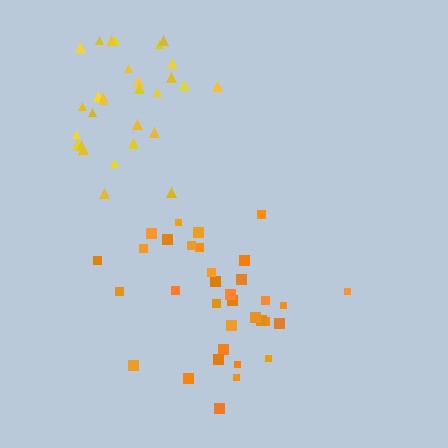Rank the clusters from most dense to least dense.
yellow, orange.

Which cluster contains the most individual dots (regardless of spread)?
Orange (35).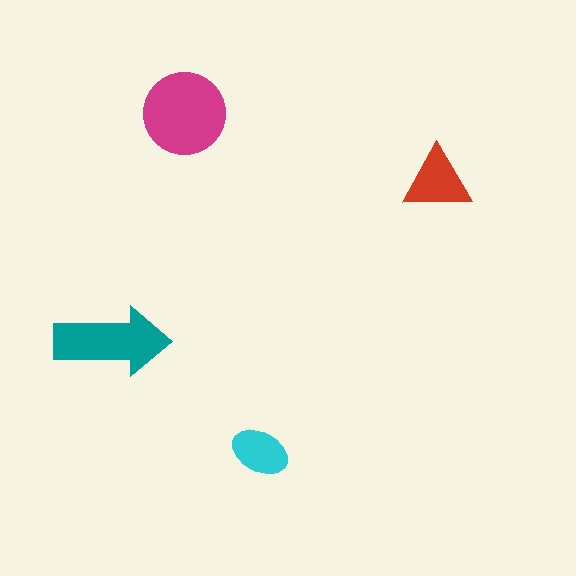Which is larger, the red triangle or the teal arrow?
The teal arrow.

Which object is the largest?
The magenta circle.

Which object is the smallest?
The cyan ellipse.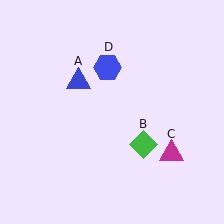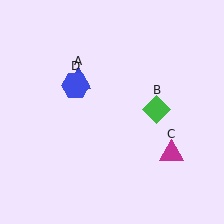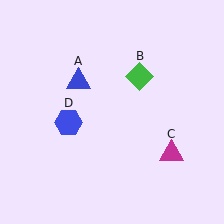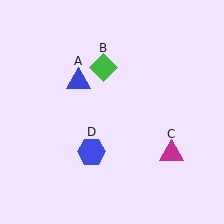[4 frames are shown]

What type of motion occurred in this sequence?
The green diamond (object B), blue hexagon (object D) rotated counterclockwise around the center of the scene.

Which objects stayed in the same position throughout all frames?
Blue triangle (object A) and magenta triangle (object C) remained stationary.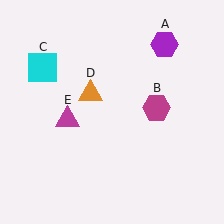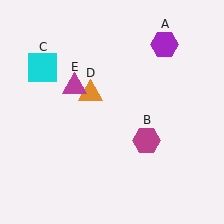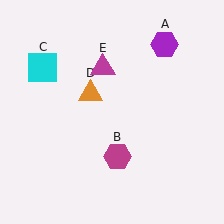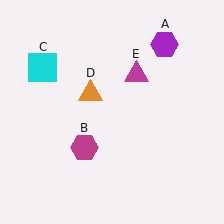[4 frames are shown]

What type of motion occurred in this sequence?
The magenta hexagon (object B), magenta triangle (object E) rotated clockwise around the center of the scene.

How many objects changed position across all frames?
2 objects changed position: magenta hexagon (object B), magenta triangle (object E).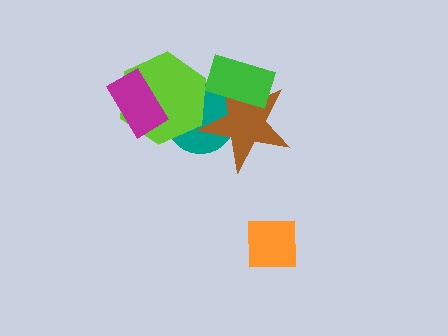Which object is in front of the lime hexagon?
The magenta rectangle is in front of the lime hexagon.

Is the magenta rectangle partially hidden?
No, no other shape covers it.